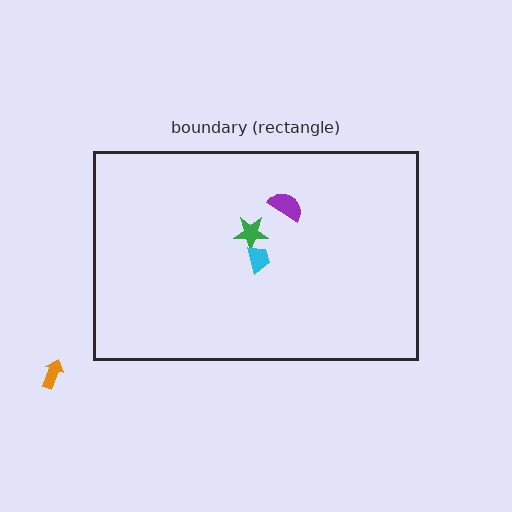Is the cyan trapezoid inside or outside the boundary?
Inside.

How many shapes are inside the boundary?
3 inside, 1 outside.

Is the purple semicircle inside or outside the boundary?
Inside.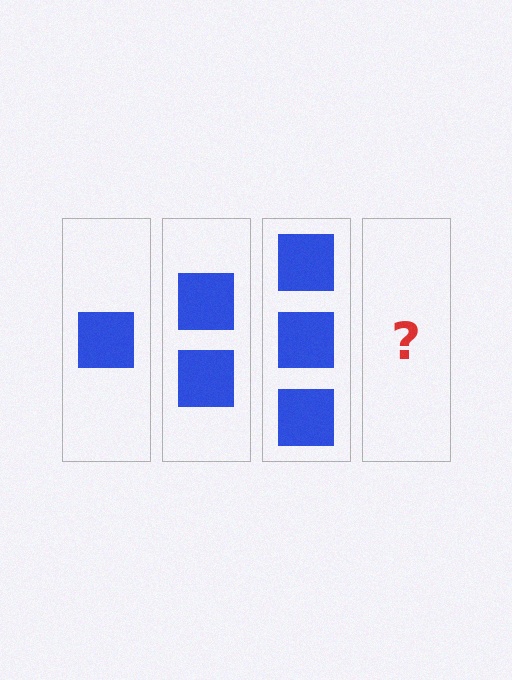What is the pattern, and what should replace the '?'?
The pattern is that each step adds one more square. The '?' should be 4 squares.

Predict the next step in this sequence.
The next step is 4 squares.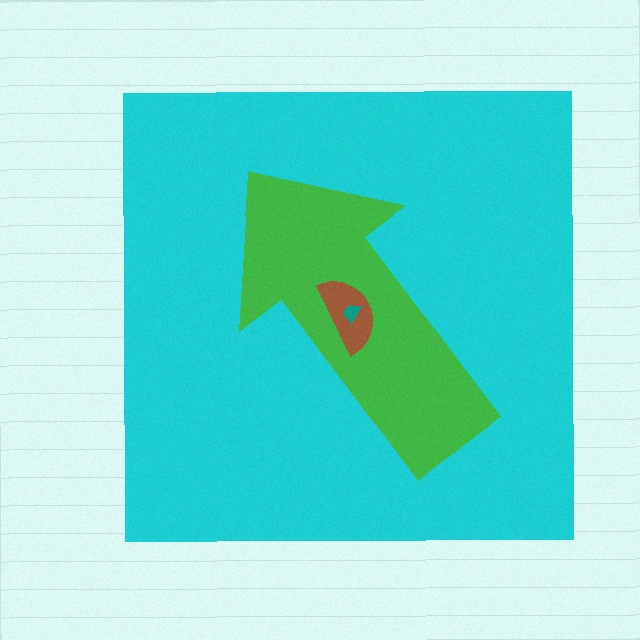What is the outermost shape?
The cyan square.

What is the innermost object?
The teal trapezoid.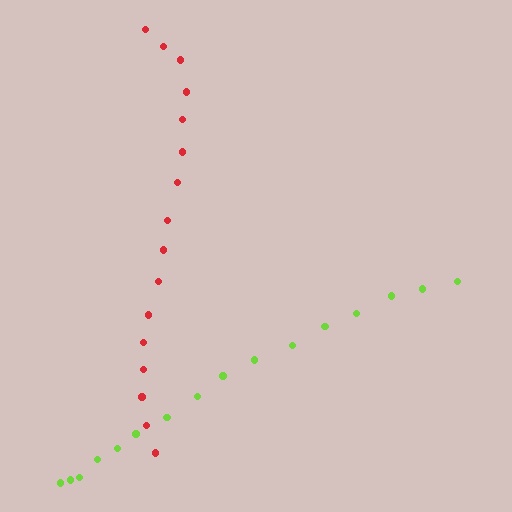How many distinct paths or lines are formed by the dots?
There are 2 distinct paths.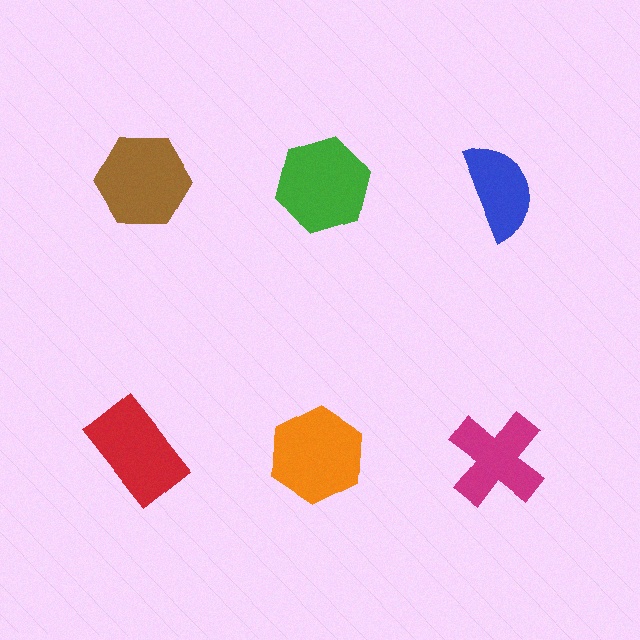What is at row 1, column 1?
A brown hexagon.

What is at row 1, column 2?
A green hexagon.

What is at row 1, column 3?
A blue semicircle.